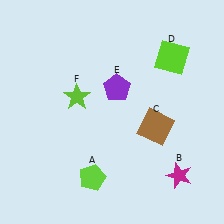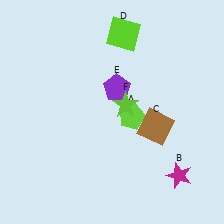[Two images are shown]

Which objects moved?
The objects that moved are: the lime pentagon (A), the lime square (D), the lime star (F).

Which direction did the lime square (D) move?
The lime square (D) moved left.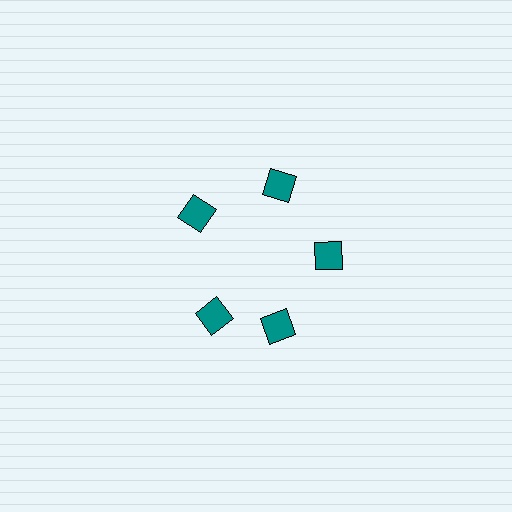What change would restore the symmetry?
The symmetry would be restored by rotating it back into even spacing with its neighbors so that all 5 diamonds sit at equal angles and equal distance from the center.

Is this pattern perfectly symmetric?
No. The 5 teal diamonds are arranged in a ring, but one element near the 8 o'clock position is rotated out of alignment along the ring, breaking the 5-fold rotational symmetry.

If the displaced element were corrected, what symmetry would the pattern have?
It would have 5-fold rotational symmetry — the pattern would map onto itself every 72 degrees.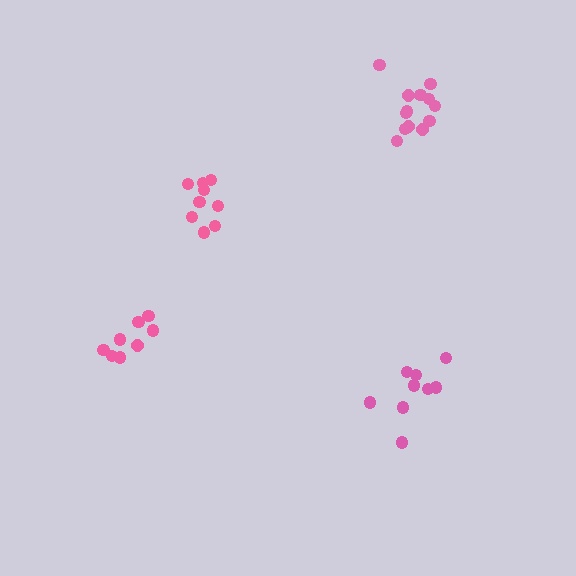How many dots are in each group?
Group 1: 9 dots, Group 2: 8 dots, Group 3: 13 dots, Group 4: 9 dots (39 total).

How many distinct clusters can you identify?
There are 4 distinct clusters.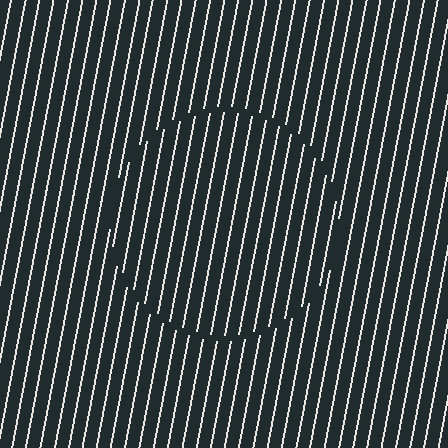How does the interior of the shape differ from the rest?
The interior of the shape contains the same grating, shifted by half a period — the contour is defined by the phase discontinuity where line-ends from the inner and outer gratings abut.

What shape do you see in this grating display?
An illusory circle. The interior of the shape contains the same grating, shifted by half a period — the contour is defined by the phase discontinuity where line-ends from the inner and outer gratings abut.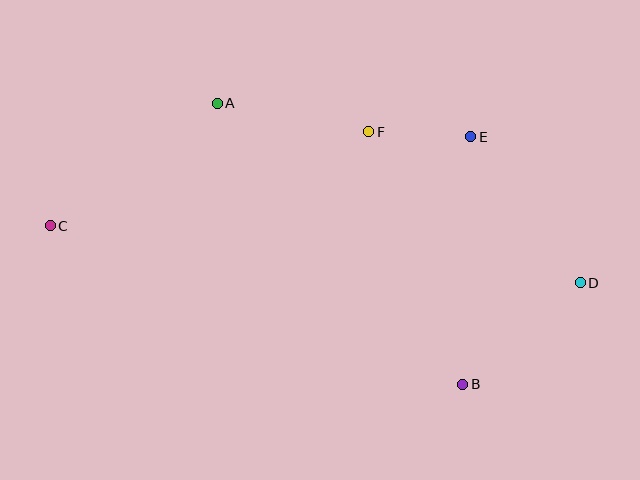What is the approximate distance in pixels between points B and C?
The distance between B and C is approximately 442 pixels.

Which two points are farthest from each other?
Points C and D are farthest from each other.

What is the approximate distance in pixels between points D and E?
The distance between D and E is approximately 183 pixels.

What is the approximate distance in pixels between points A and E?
The distance between A and E is approximately 256 pixels.